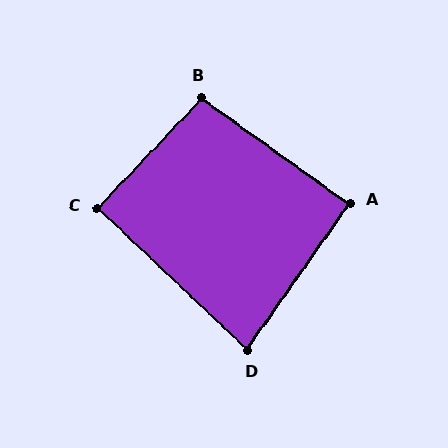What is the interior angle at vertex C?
Approximately 90 degrees (approximately right).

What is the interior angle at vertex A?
Approximately 90 degrees (approximately right).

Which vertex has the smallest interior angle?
D, at approximately 82 degrees.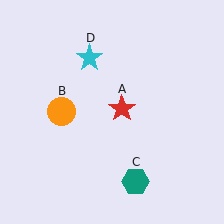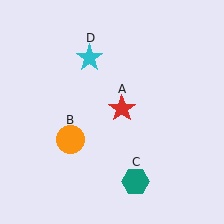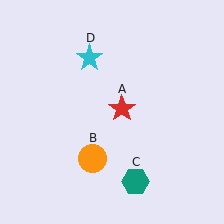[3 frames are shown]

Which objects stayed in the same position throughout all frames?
Red star (object A) and teal hexagon (object C) and cyan star (object D) remained stationary.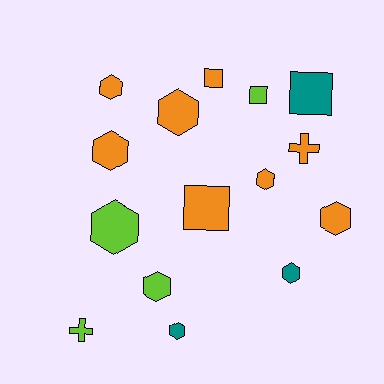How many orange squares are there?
There are 2 orange squares.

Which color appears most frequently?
Orange, with 8 objects.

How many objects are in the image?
There are 15 objects.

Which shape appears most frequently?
Hexagon, with 9 objects.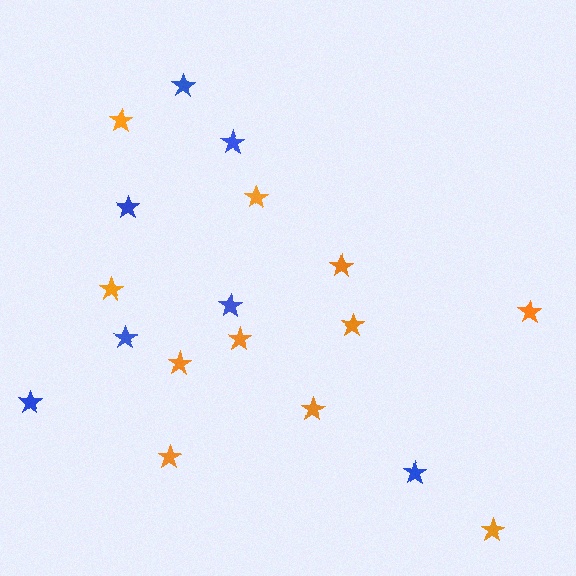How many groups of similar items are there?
There are 2 groups: one group of orange stars (11) and one group of blue stars (7).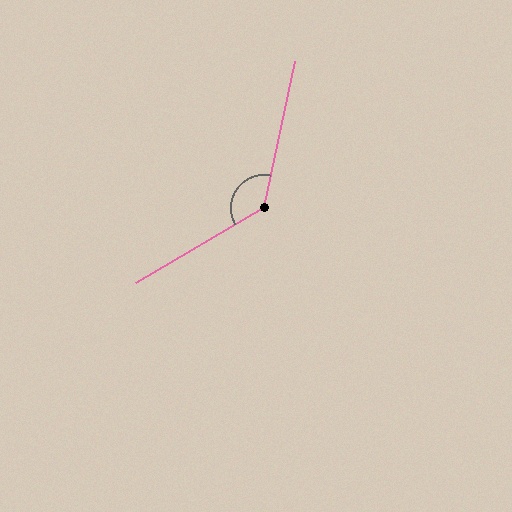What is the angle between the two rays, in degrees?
Approximately 132 degrees.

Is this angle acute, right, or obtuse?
It is obtuse.